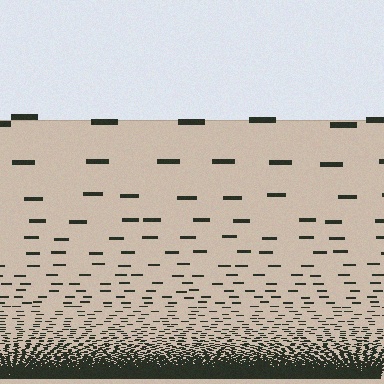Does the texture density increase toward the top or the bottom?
Density increases toward the bottom.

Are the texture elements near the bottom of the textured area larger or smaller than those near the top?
Smaller. The gradient is inverted — elements near the bottom are smaller and denser.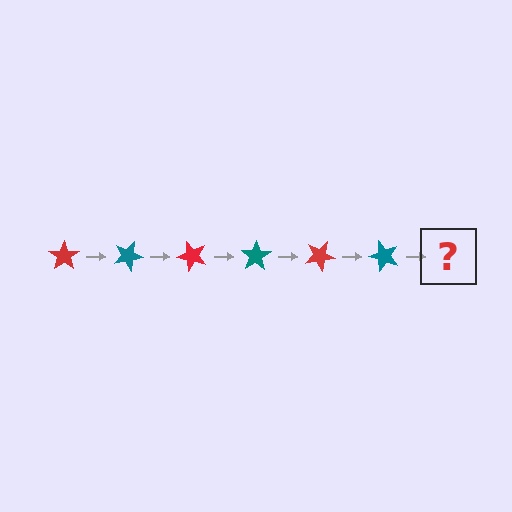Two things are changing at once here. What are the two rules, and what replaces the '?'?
The two rules are that it rotates 25 degrees each step and the color cycles through red and teal. The '?' should be a red star, rotated 150 degrees from the start.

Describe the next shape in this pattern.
It should be a red star, rotated 150 degrees from the start.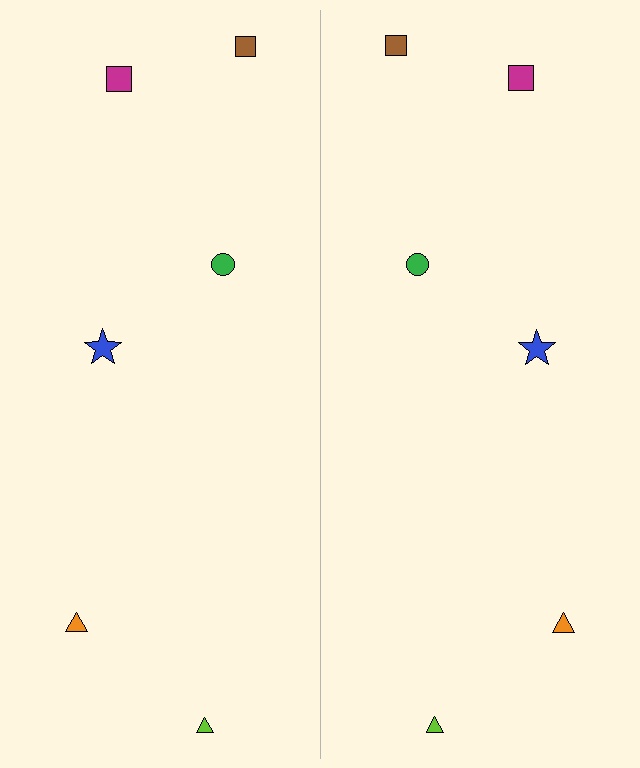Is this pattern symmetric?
Yes, this pattern has bilateral (reflection) symmetry.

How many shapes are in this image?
There are 12 shapes in this image.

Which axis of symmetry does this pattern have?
The pattern has a vertical axis of symmetry running through the center of the image.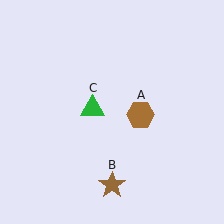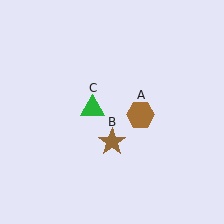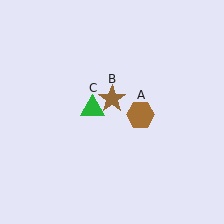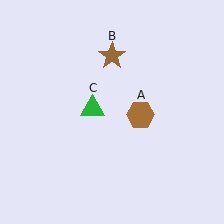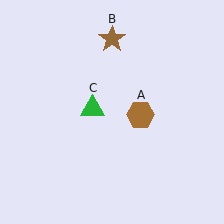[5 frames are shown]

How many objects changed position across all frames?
1 object changed position: brown star (object B).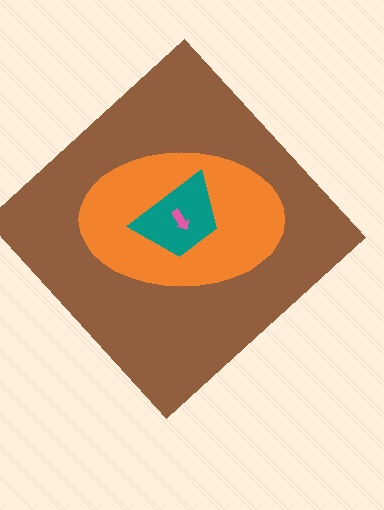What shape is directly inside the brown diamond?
The orange ellipse.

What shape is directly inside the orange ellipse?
The teal trapezoid.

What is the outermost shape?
The brown diamond.